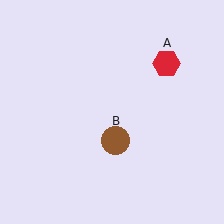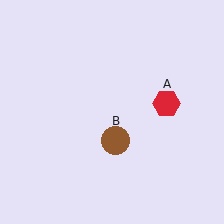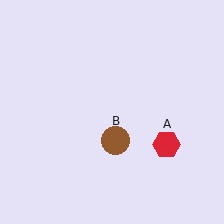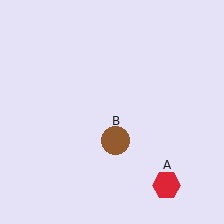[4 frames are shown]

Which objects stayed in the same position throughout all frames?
Brown circle (object B) remained stationary.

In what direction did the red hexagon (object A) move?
The red hexagon (object A) moved down.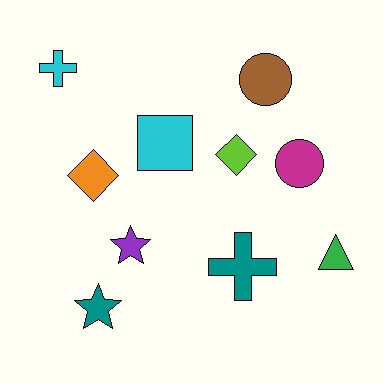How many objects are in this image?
There are 10 objects.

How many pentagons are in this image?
There are no pentagons.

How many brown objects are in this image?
There is 1 brown object.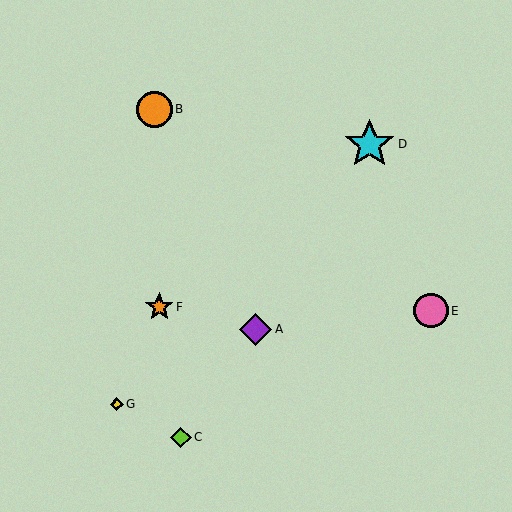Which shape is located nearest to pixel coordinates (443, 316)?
The pink circle (labeled E) at (431, 311) is nearest to that location.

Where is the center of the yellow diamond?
The center of the yellow diamond is at (117, 404).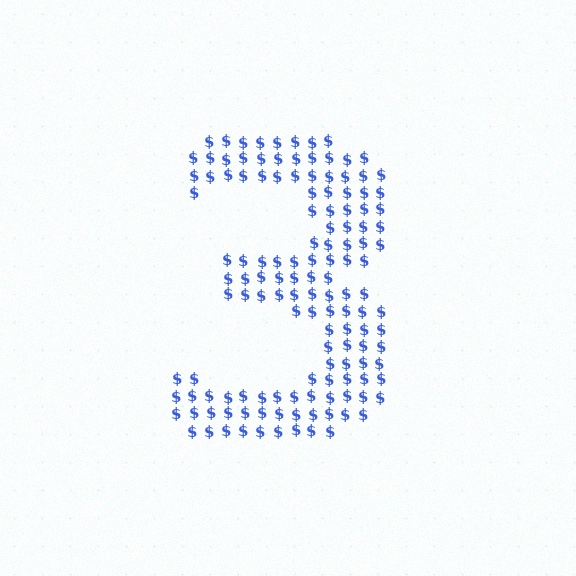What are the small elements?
The small elements are dollar signs.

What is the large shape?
The large shape is the digit 3.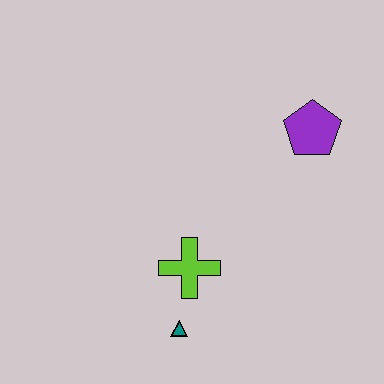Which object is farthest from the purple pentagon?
The teal triangle is farthest from the purple pentagon.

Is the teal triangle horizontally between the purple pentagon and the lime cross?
No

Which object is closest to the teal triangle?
The lime cross is closest to the teal triangle.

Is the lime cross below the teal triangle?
No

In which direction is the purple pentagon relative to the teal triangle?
The purple pentagon is above the teal triangle.